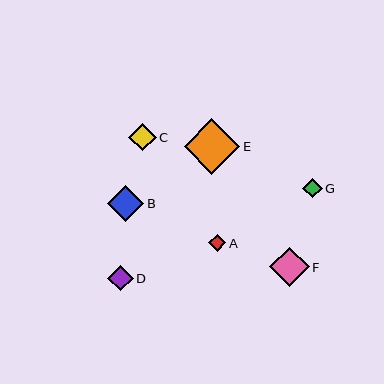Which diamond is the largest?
Diamond E is the largest with a size of approximately 56 pixels.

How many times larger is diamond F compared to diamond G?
Diamond F is approximately 2.0 times the size of diamond G.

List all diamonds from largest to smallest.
From largest to smallest: E, F, B, C, D, G, A.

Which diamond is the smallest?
Diamond A is the smallest with a size of approximately 17 pixels.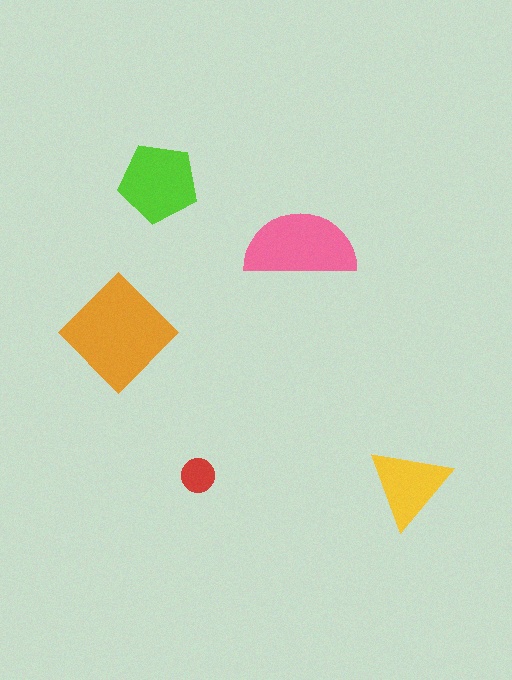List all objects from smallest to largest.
The red circle, the yellow triangle, the lime pentagon, the pink semicircle, the orange diamond.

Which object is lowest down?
The yellow triangle is bottommost.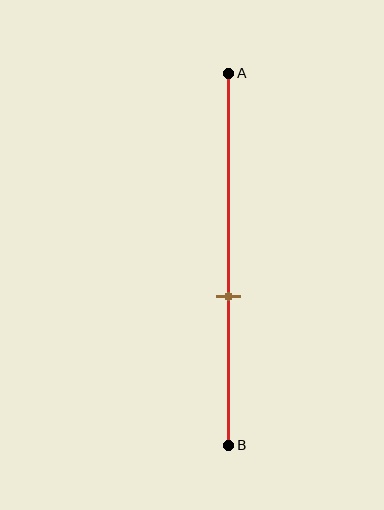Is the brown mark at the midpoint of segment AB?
No, the mark is at about 60% from A, not at the 50% midpoint.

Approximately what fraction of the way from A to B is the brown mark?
The brown mark is approximately 60% of the way from A to B.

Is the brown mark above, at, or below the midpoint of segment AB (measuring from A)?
The brown mark is below the midpoint of segment AB.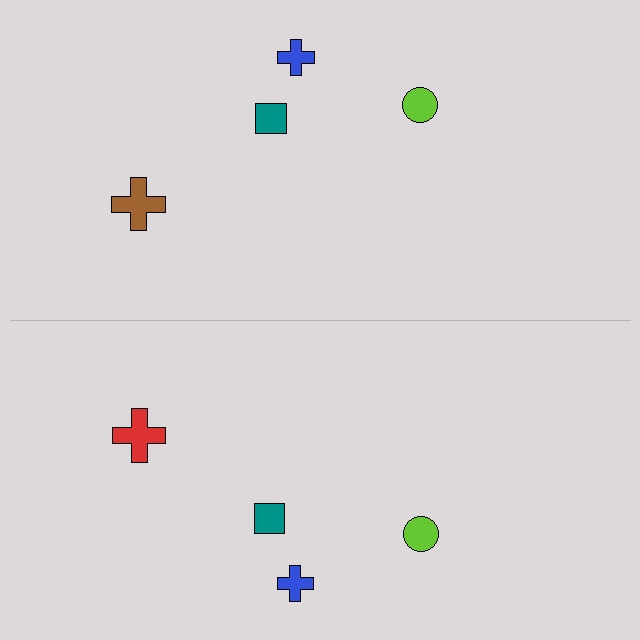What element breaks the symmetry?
The red cross on the bottom side breaks the symmetry — its mirror counterpart is brown.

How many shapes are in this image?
There are 8 shapes in this image.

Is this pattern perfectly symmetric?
No, the pattern is not perfectly symmetric. The red cross on the bottom side breaks the symmetry — its mirror counterpart is brown.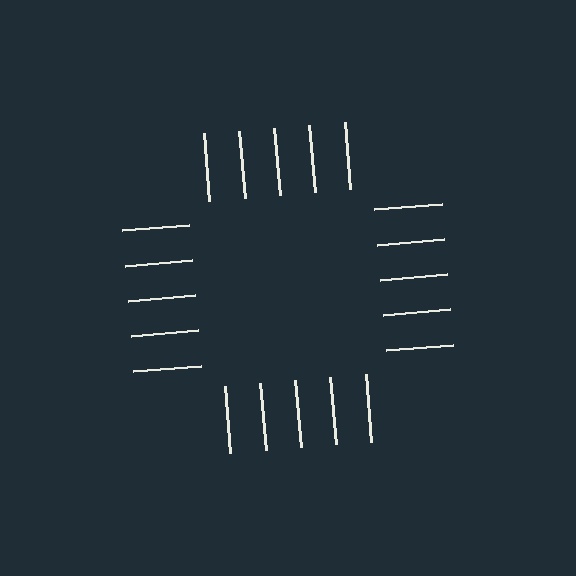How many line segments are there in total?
20 — 5 along each of the 4 edges.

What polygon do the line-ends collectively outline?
An illusory square — the line segments terminate on its edges but no continuous stroke is drawn.